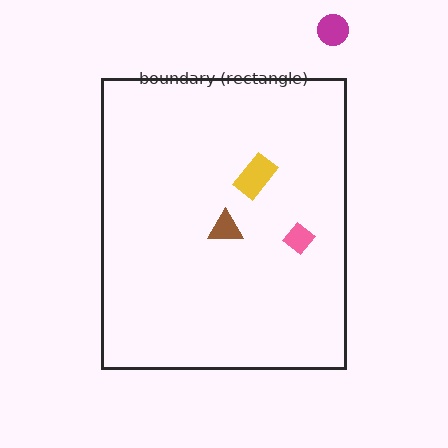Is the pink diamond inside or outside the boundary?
Inside.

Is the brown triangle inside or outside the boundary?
Inside.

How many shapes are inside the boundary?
3 inside, 1 outside.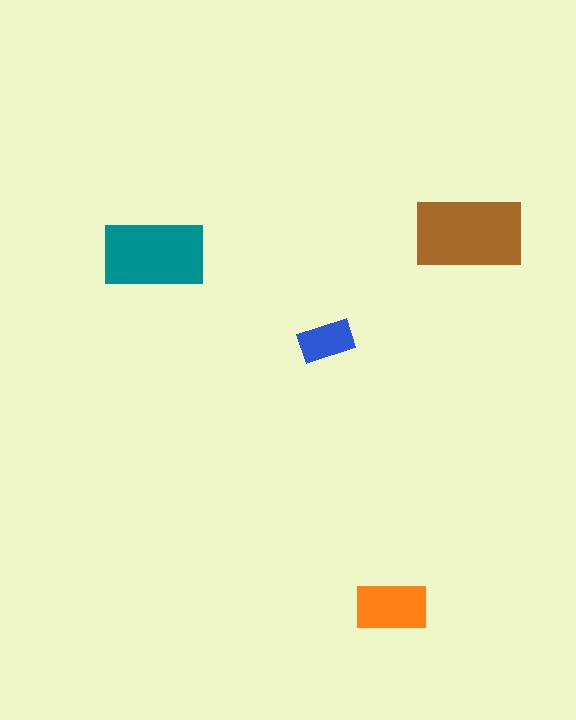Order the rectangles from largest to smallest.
the brown one, the teal one, the orange one, the blue one.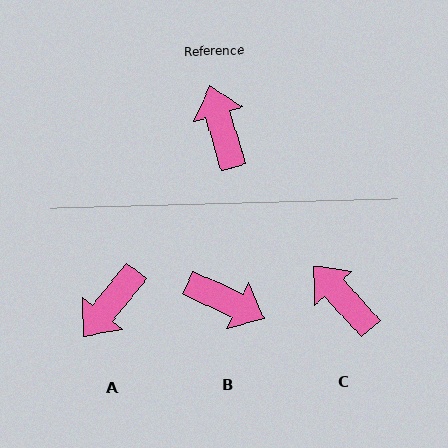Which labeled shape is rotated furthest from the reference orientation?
B, about 132 degrees away.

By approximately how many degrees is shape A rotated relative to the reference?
Approximately 124 degrees counter-clockwise.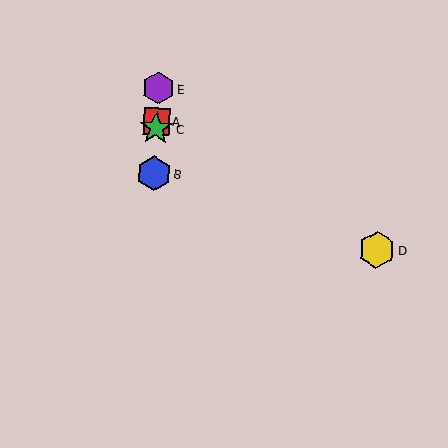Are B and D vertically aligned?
No, B is at x≈154 and D is at x≈377.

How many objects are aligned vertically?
4 objects (A, B, C, E) are aligned vertically.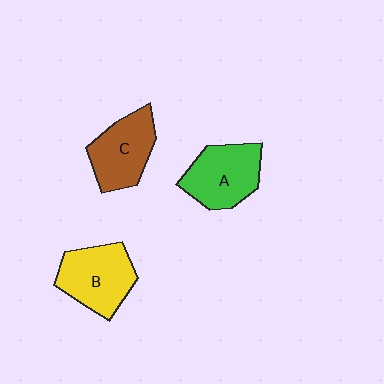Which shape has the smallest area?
Shape C (brown).